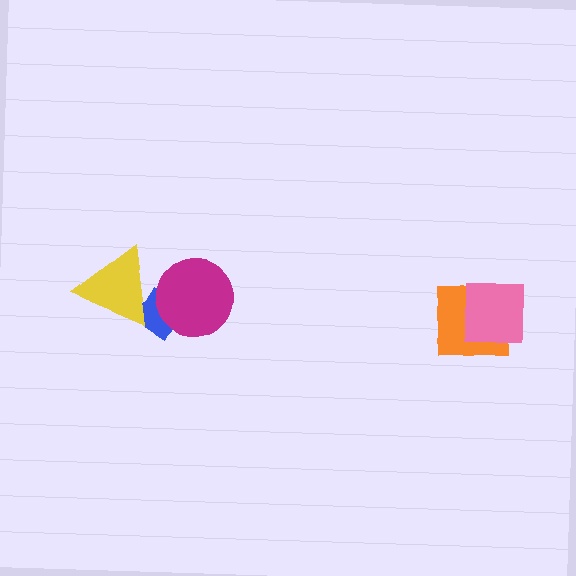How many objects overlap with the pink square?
1 object overlaps with the pink square.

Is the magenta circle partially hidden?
No, no other shape covers it.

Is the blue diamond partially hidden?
Yes, it is partially covered by another shape.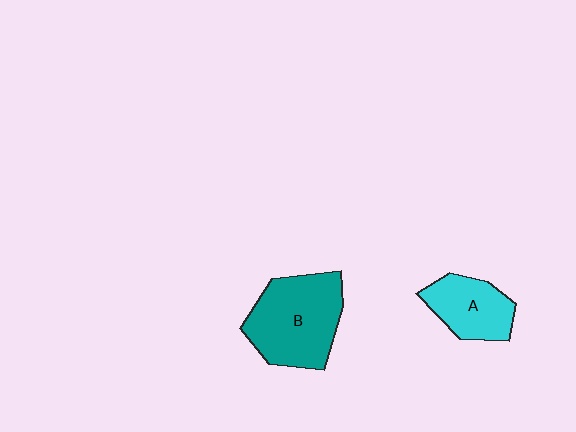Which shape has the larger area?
Shape B (teal).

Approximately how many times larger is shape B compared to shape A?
Approximately 1.6 times.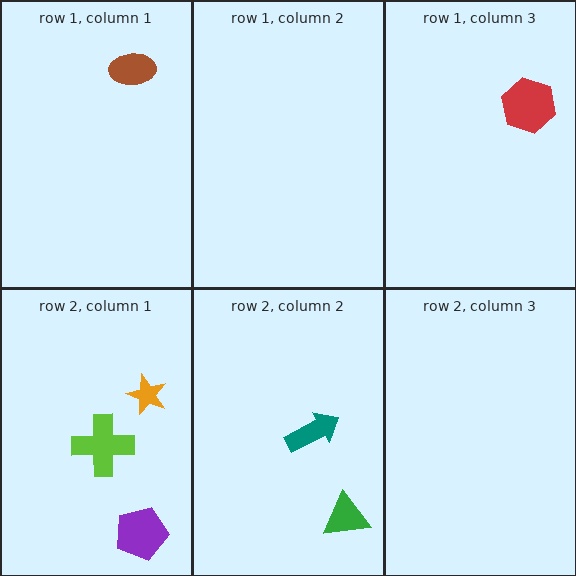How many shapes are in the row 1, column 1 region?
1.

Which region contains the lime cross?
The row 2, column 1 region.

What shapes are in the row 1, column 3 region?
The red hexagon.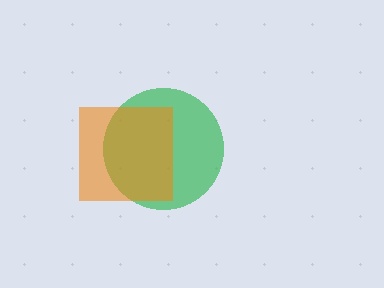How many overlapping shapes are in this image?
There are 2 overlapping shapes in the image.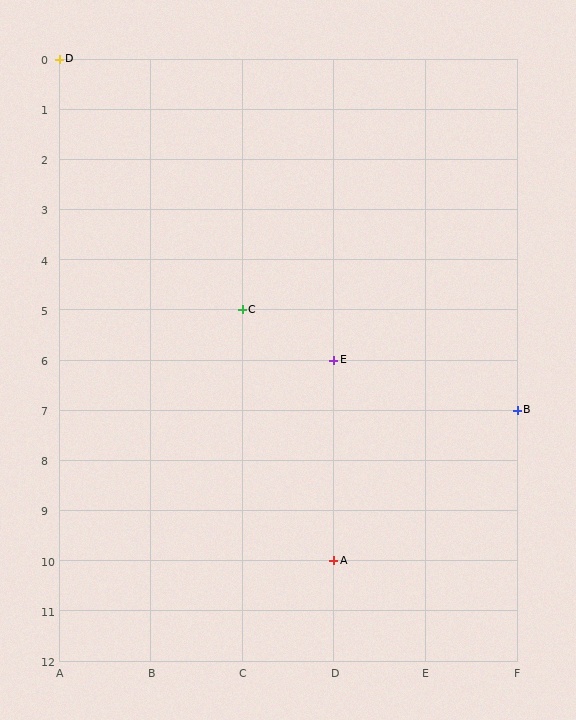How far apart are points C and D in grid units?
Points C and D are 2 columns and 5 rows apart (about 5.4 grid units diagonally).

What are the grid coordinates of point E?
Point E is at grid coordinates (D, 6).